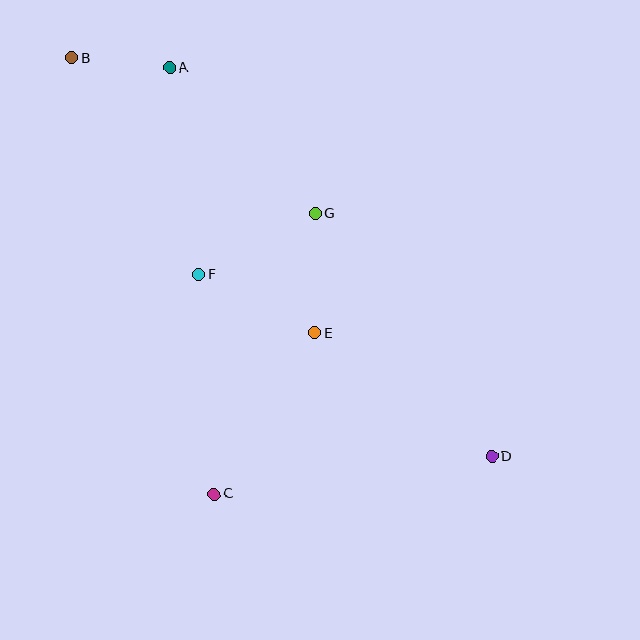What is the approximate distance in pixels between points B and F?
The distance between B and F is approximately 251 pixels.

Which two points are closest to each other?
Points A and B are closest to each other.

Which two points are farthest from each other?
Points B and D are farthest from each other.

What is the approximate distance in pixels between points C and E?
The distance between C and E is approximately 190 pixels.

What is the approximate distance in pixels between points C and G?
The distance between C and G is approximately 299 pixels.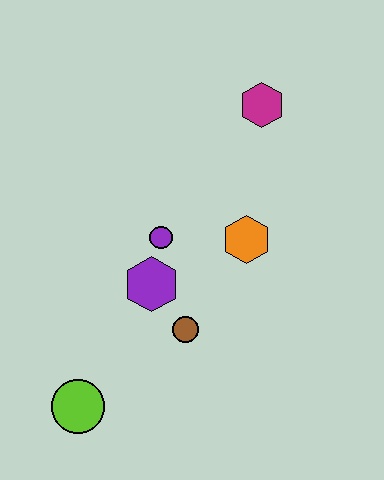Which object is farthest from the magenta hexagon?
The lime circle is farthest from the magenta hexagon.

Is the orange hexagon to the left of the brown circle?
No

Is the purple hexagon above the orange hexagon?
No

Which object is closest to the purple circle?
The purple hexagon is closest to the purple circle.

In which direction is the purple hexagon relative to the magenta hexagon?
The purple hexagon is below the magenta hexagon.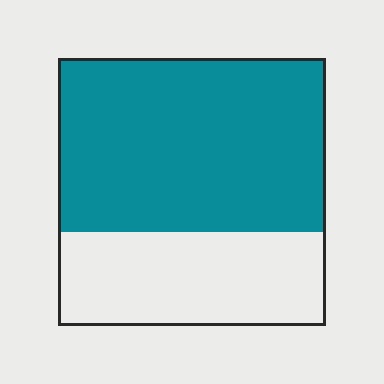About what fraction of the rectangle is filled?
About two thirds (2/3).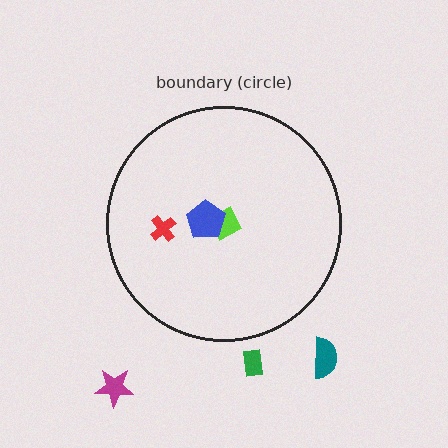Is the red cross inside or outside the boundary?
Inside.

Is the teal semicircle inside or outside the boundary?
Outside.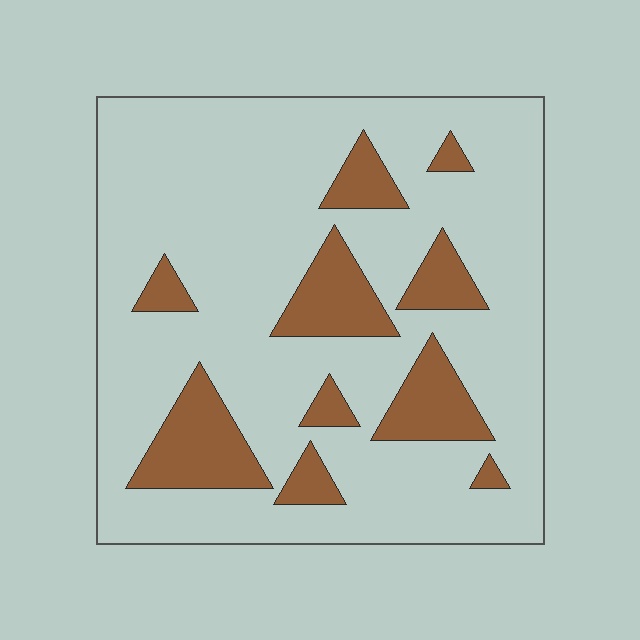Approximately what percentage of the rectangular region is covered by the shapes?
Approximately 20%.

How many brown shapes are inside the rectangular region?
10.